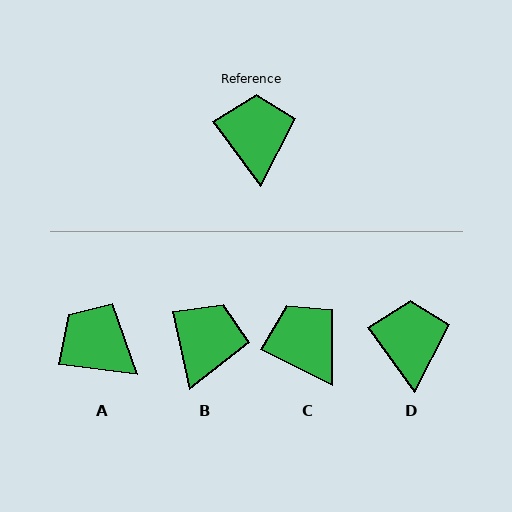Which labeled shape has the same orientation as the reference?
D.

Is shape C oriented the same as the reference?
No, it is off by about 27 degrees.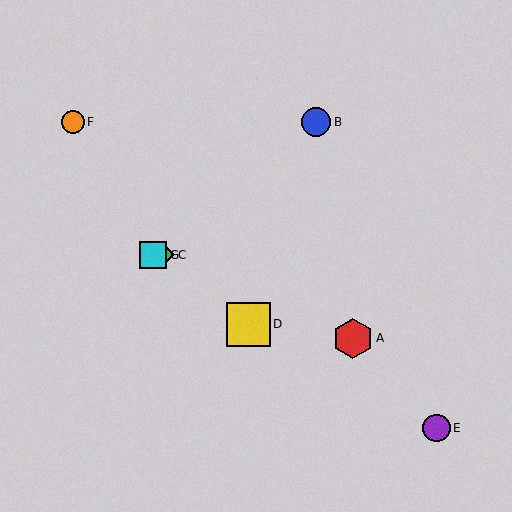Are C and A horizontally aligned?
No, C is at y≈255 and A is at y≈338.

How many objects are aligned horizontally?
2 objects (C, G) are aligned horizontally.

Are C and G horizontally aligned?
Yes, both are at y≈255.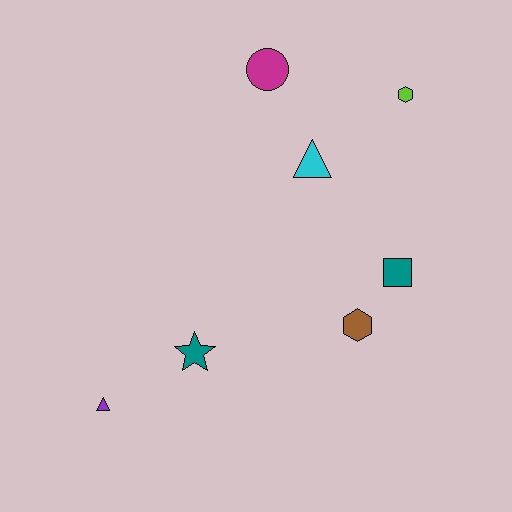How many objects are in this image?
There are 7 objects.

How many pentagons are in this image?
There are no pentagons.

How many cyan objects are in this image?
There is 1 cyan object.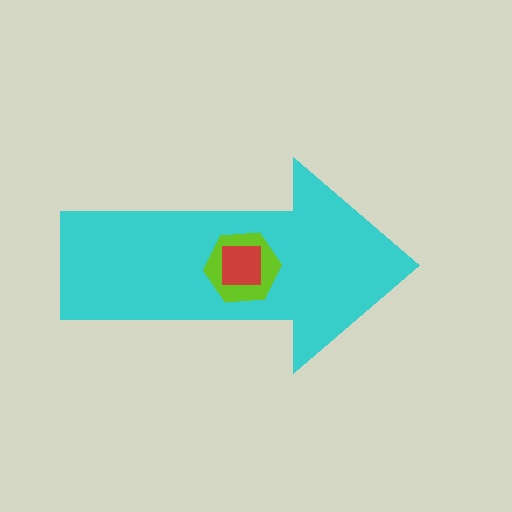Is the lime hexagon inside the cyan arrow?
Yes.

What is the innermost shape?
The red square.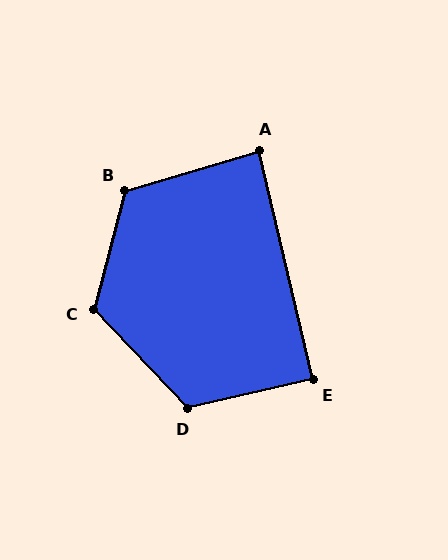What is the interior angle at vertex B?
Approximately 121 degrees (obtuse).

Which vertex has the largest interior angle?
C, at approximately 122 degrees.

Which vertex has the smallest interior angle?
A, at approximately 87 degrees.